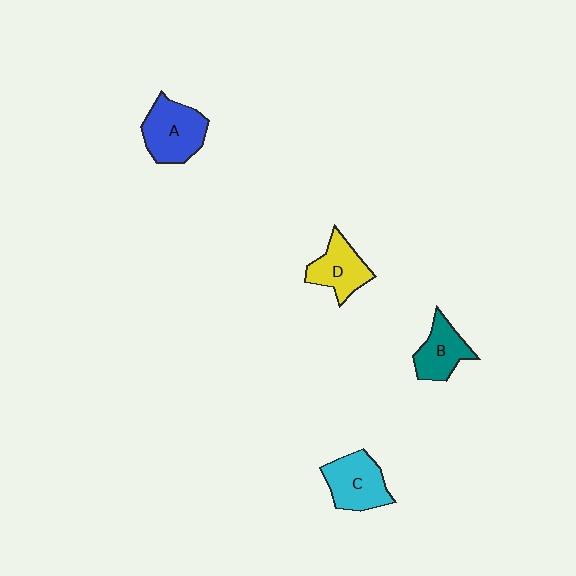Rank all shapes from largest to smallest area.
From largest to smallest: A (blue), C (cyan), D (yellow), B (teal).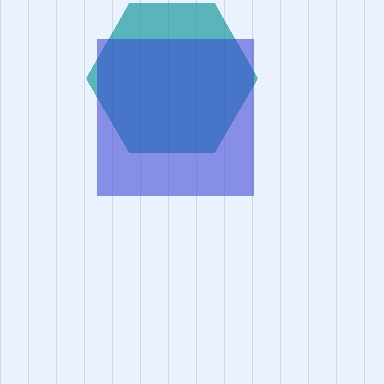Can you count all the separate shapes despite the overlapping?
Yes, there are 2 separate shapes.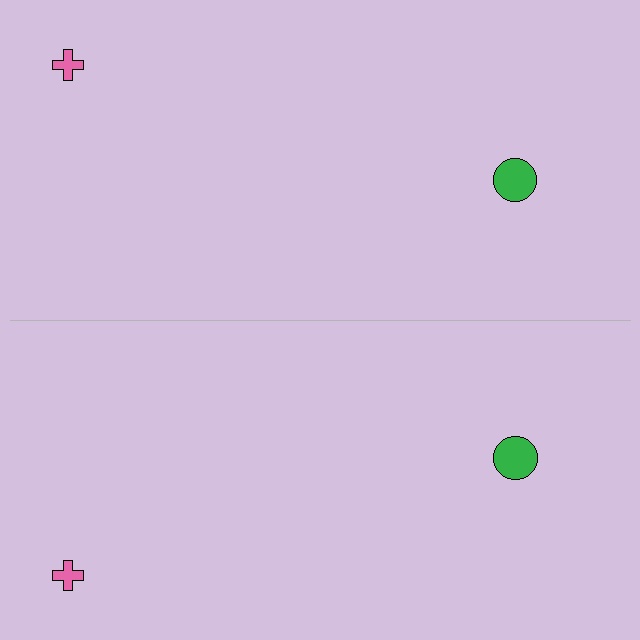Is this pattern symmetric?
Yes, this pattern has bilateral (reflection) symmetry.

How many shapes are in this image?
There are 4 shapes in this image.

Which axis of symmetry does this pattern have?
The pattern has a horizontal axis of symmetry running through the center of the image.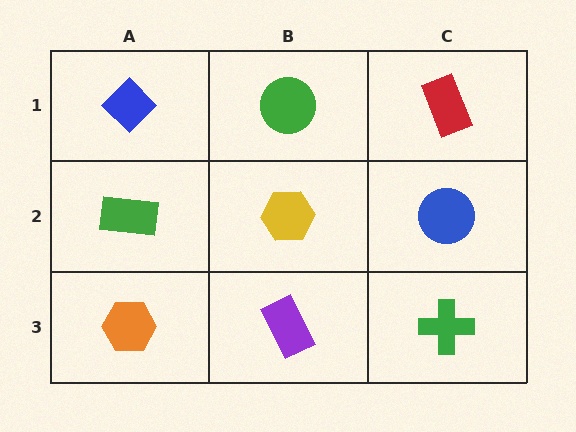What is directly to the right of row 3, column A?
A purple rectangle.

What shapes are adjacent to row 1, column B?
A yellow hexagon (row 2, column B), a blue diamond (row 1, column A), a red rectangle (row 1, column C).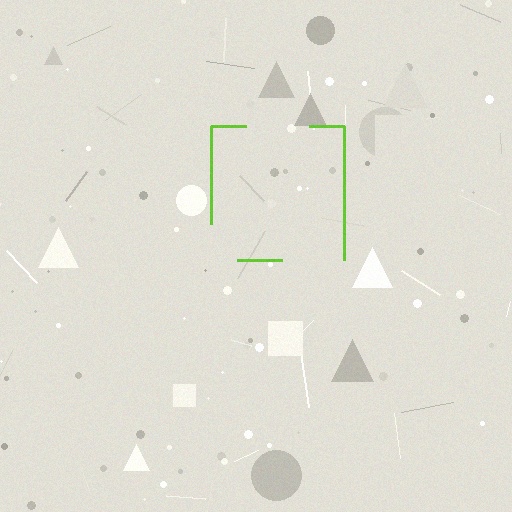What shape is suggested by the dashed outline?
The dashed outline suggests a square.